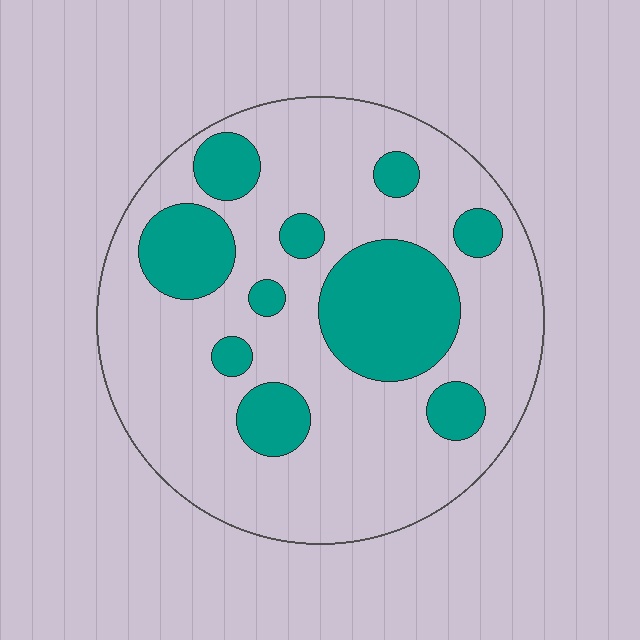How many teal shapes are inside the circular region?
10.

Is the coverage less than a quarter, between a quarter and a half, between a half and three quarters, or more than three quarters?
Between a quarter and a half.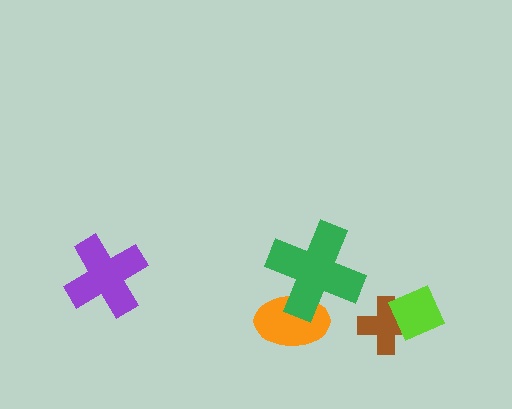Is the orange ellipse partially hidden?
Yes, it is partially covered by another shape.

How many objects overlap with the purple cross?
0 objects overlap with the purple cross.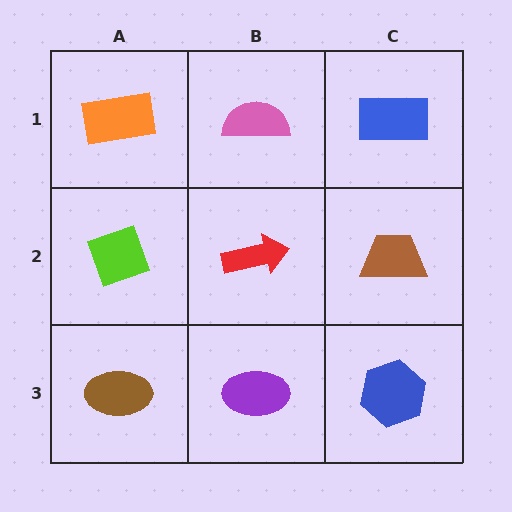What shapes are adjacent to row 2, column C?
A blue rectangle (row 1, column C), a blue hexagon (row 3, column C), a red arrow (row 2, column B).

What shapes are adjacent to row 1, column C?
A brown trapezoid (row 2, column C), a pink semicircle (row 1, column B).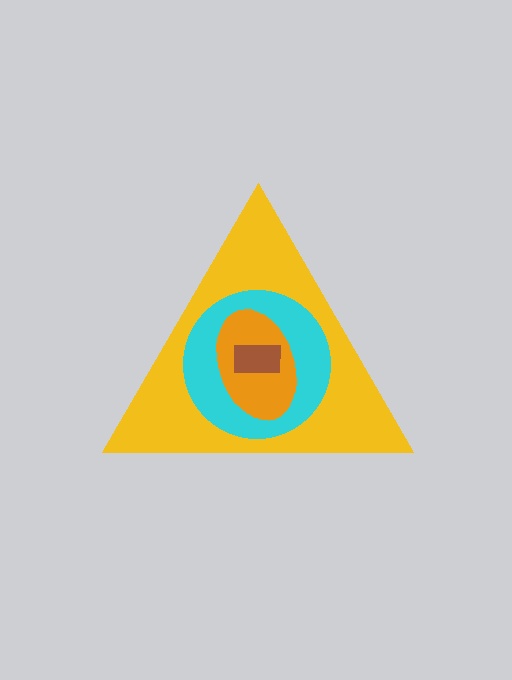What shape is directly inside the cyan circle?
The orange ellipse.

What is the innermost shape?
The brown rectangle.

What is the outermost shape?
The yellow triangle.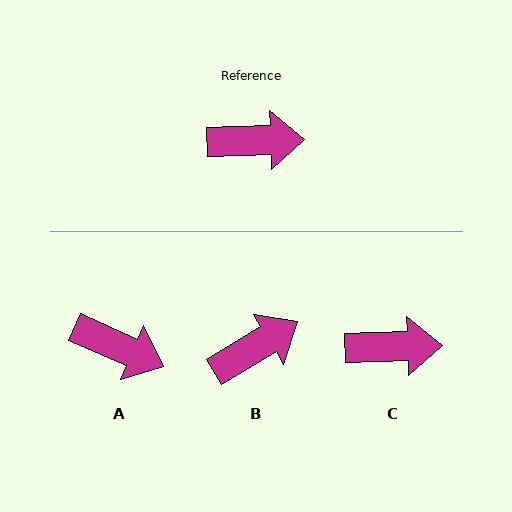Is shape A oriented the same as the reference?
No, it is off by about 26 degrees.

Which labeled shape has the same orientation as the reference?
C.